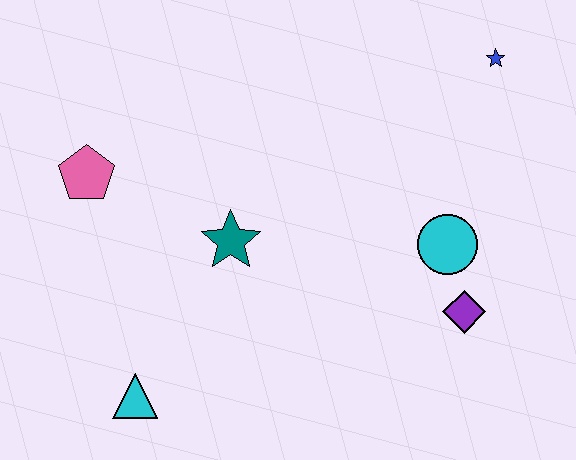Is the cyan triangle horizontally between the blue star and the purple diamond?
No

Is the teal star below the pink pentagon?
Yes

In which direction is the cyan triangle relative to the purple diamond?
The cyan triangle is to the left of the purple diamond.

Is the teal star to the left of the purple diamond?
Yes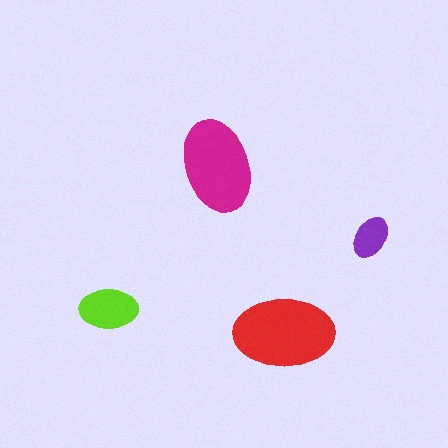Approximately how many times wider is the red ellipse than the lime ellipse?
About 1.5 times wider.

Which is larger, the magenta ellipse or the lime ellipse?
The magenta one.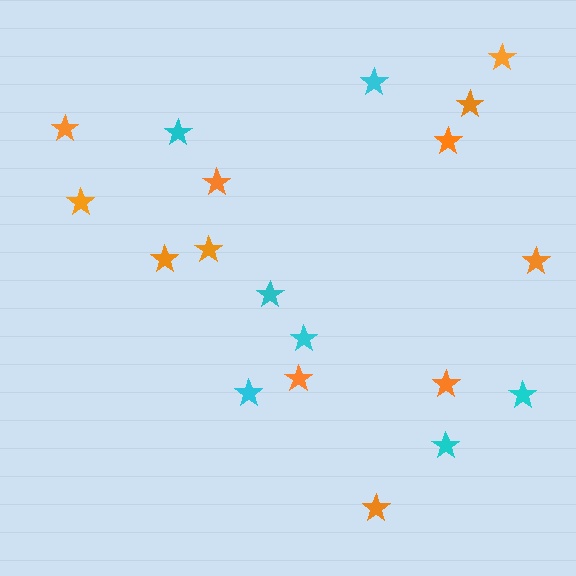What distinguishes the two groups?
There are 2 groups: one group of cyan stars (7) and one group of orange stars (12).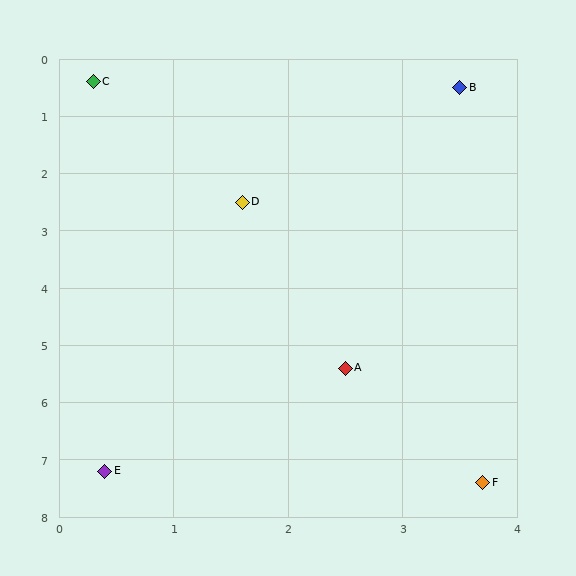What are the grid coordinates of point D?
Point D is at approximately (1.6, 2.5).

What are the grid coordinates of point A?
Point A is at approximately (2.5, 5.4).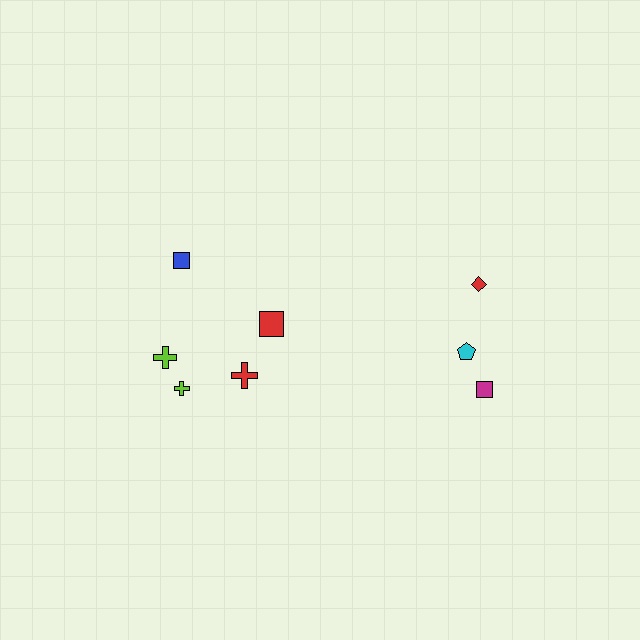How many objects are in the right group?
There are 3 objects.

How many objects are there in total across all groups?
There are 8 objects.